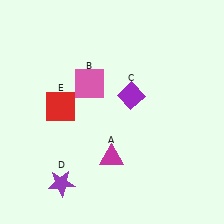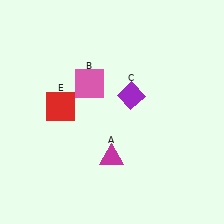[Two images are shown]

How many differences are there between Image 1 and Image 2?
There is 1 difference between the two images.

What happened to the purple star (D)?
The purple star (D) was removed in Image 2. It was in the bottom-left area of Image 1.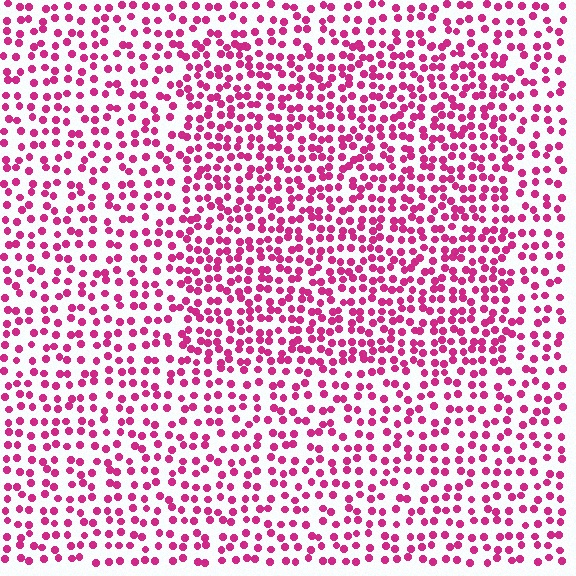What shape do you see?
I see a rectangle.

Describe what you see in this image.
The image contains small magenta elements arranged at two different densities. A rectangle-shaped region is visible where the elements are more densely packed than the surrounding area.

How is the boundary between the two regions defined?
The boundary is defined by a change in element density (approximately 1.5x ratio). All elements are the same color, size, and shape.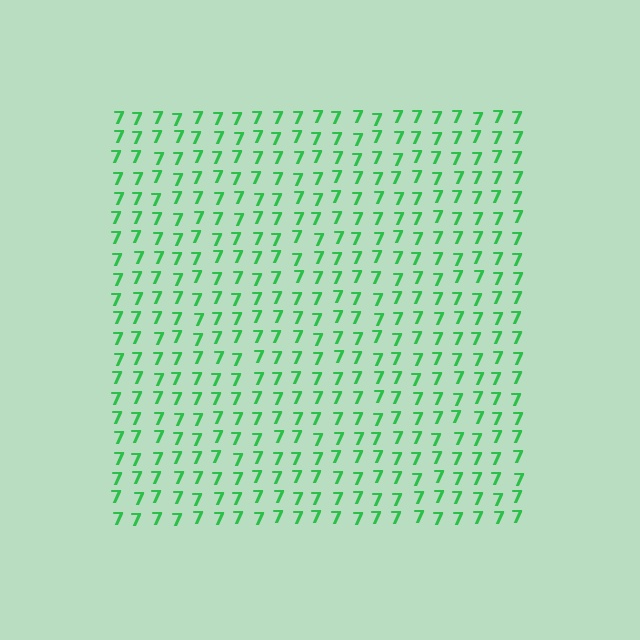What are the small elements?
The small elements are digit 7's.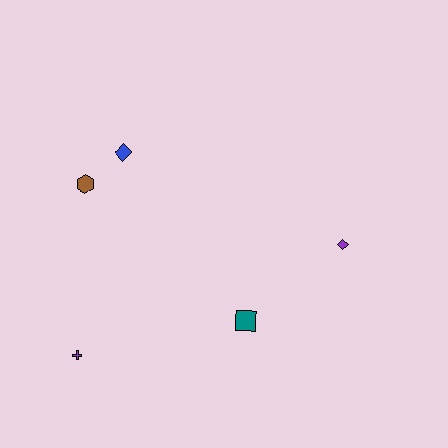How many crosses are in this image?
There is 1 cross.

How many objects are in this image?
There are 5 objects.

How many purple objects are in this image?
There are 2 purple objects.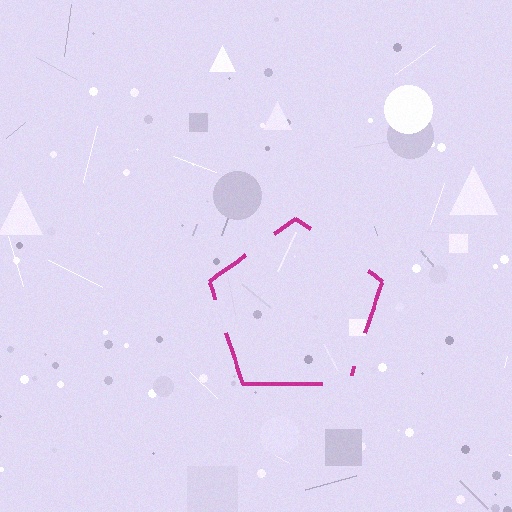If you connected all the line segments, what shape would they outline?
They would outline a pentagon.